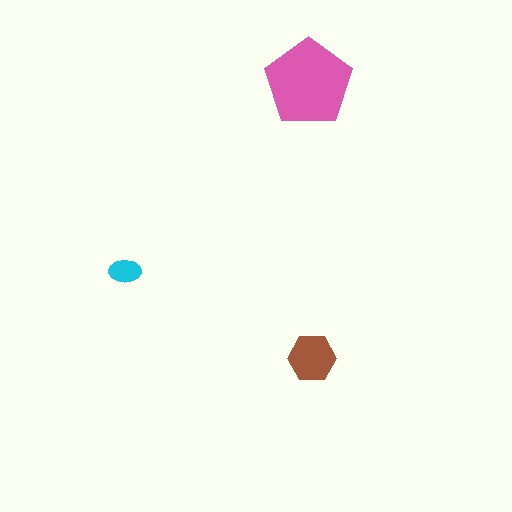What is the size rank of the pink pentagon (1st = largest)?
1st.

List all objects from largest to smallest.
The pink pentagon, the brown hexagon, the cyan ellipse.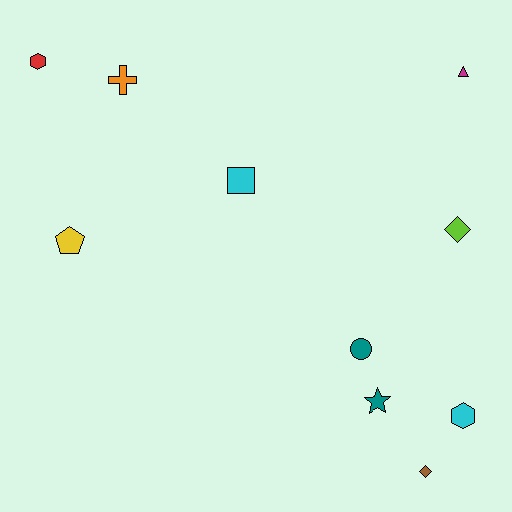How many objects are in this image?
There are 10 objects.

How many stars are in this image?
There is 1 star.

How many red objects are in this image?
There is 1 red object.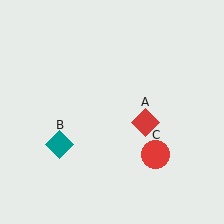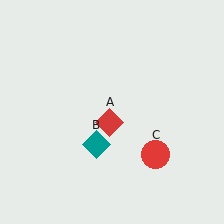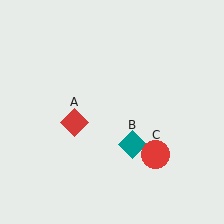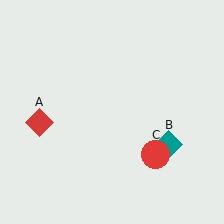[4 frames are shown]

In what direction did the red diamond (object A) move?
The red diamond (object A) moved left.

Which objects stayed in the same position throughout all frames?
Red circle (object C) remained stationary.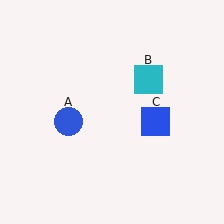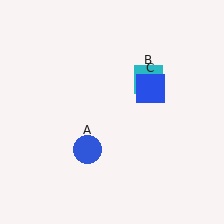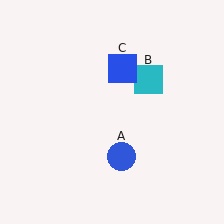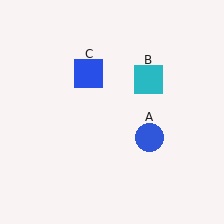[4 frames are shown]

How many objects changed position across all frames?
2 objects changed position: blue circle (object A), blue square (object C).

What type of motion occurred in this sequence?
The blue circle (object A), blue square (object C) rotated counterclockwise around the center of the scene.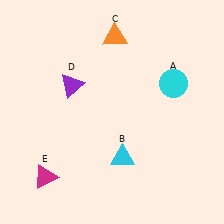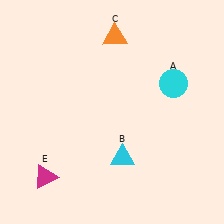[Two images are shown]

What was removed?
The purple triangle (D) was removed in Image 2.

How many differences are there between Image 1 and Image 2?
There is 1 difference between the two images.